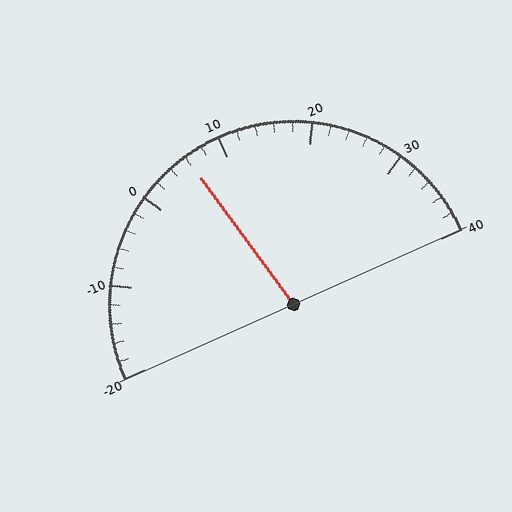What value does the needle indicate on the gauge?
The needle indicates approximately 6.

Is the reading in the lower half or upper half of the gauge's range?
The reading is in the lower half of the range (-20 to 40).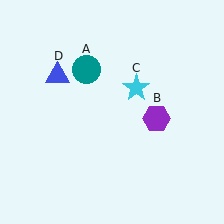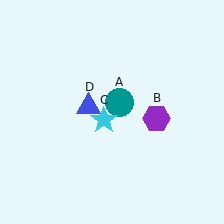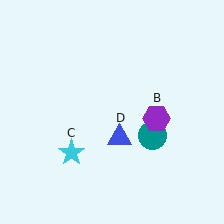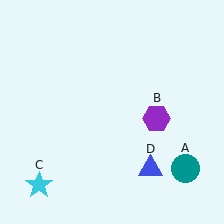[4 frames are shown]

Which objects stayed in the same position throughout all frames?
Purple hexagon (object B) remained stationary.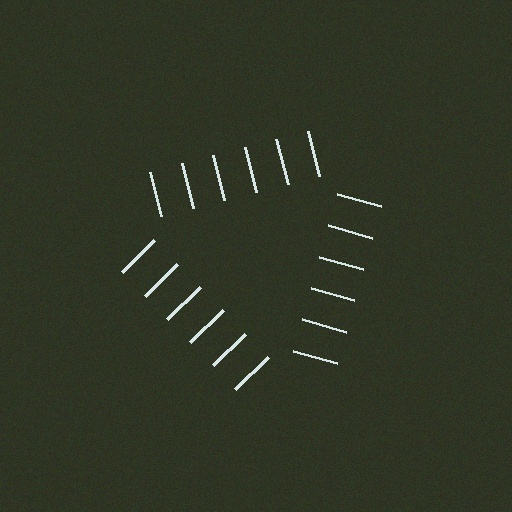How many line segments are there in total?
18 — 6 along each of the 3 edges.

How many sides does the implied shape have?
3 sides — the line-ends trace a triangle.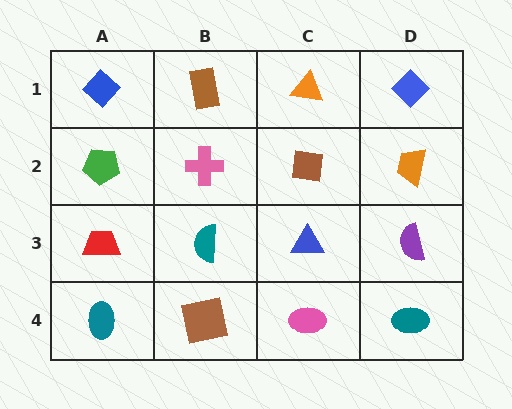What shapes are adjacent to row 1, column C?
A brown square (row 2, column C), a brown rectangle (row 1, column B), a blue diamond (row 1, column D).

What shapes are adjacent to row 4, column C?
A blue triangle (row 3, column C), a brown square (row 4, column B), a teal ellipse (row 4, column D).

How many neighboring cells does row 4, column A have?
2.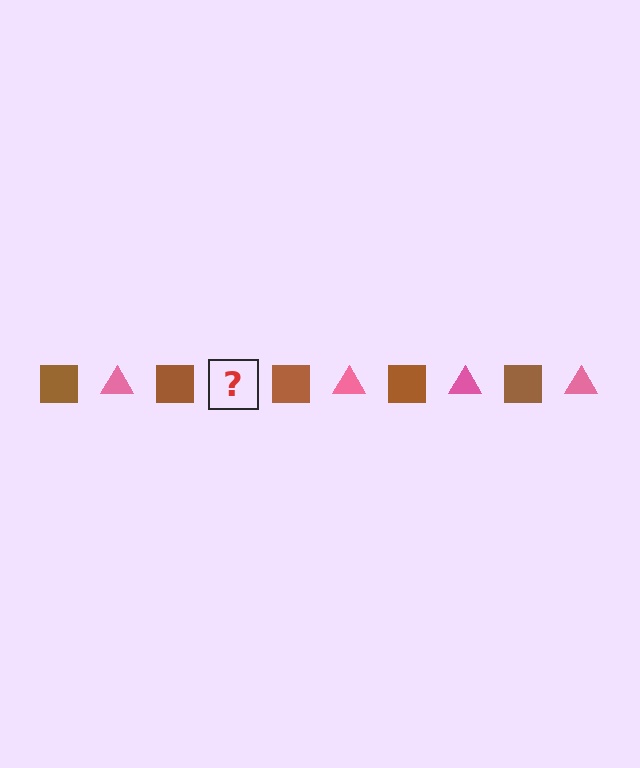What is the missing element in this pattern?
The missing element is a pink triangle.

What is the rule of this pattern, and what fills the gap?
The rule is that the pattern alternates between brown square and pink triangle. The gap should be filled with a pink triangle.